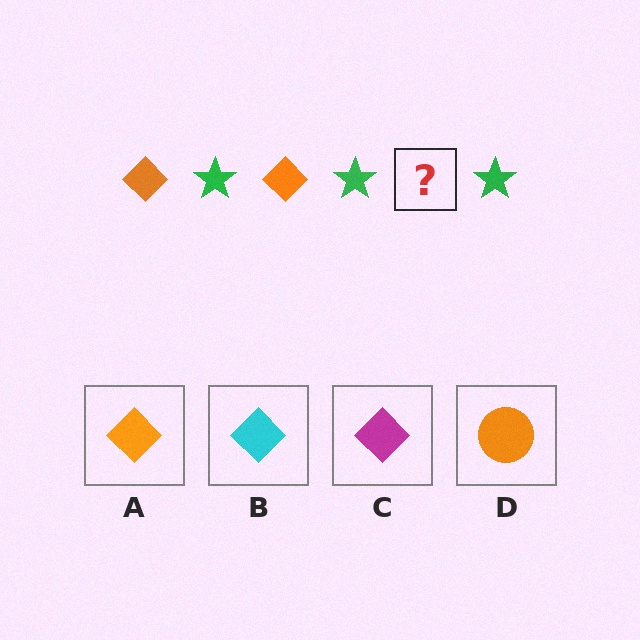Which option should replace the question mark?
Option A.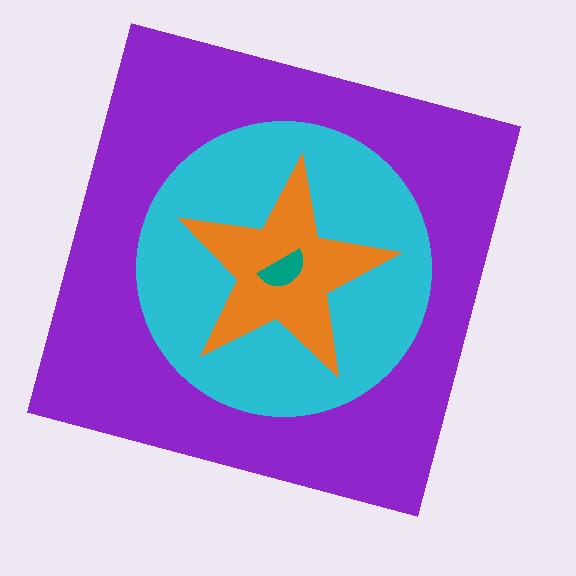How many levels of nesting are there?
4.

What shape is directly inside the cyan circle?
The orange star.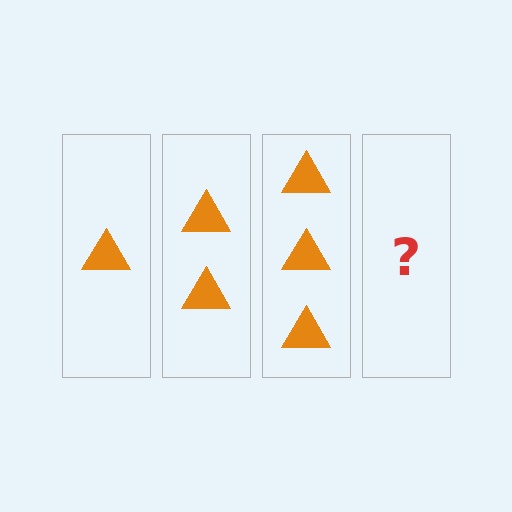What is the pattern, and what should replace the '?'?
The pattern is that each step adds one more triangle. The '?' should be 4 triangles.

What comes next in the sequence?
The next element should be 4 triangles.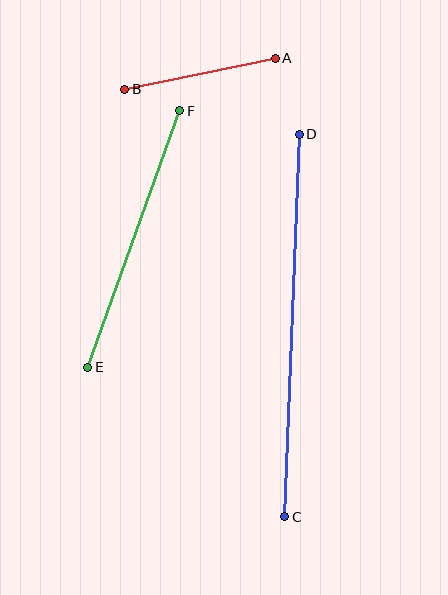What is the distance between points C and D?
The distance is approximately 383 pixels.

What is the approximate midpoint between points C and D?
The midpoint is at approximately (292, 326) pixels.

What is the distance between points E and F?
The distance is approximately 272 pixels.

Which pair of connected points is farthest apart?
Points C and D are farthest apart.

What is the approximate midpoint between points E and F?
The midpoint is at approximately (134, 239) pixels.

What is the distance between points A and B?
The distance is approximately 153 pixels.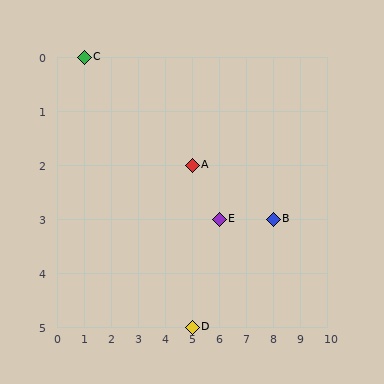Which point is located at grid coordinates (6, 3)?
Point E is at (6, 3).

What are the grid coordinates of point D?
Point D is at grid coordinates (5, 5).